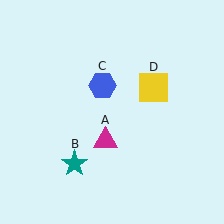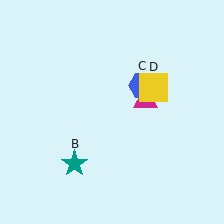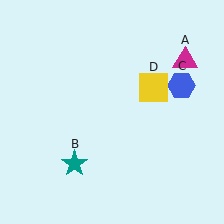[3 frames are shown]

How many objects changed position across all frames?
2 objects changed position: magenta triangle (object A), blue hexagon (object C).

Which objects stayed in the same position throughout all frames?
Teal star (object B) and yellow square (object D) remained stationary.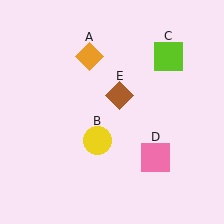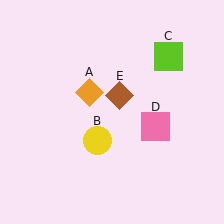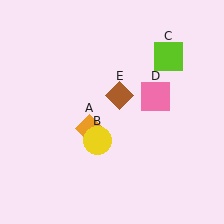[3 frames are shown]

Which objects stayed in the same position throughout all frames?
Yellow circle (object B) and lime square (object C) and brown diamond (object E) remained stationary.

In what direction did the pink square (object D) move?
The pink square (object D) moved up.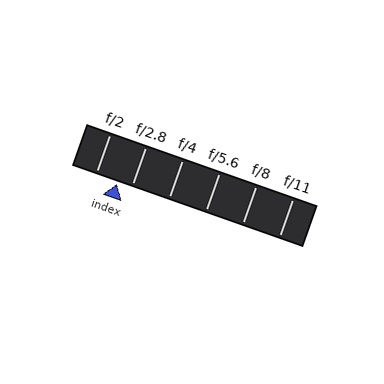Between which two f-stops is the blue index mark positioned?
The index mark is between f/2 and f/2.8.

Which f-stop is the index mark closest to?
The index mark is closest to f/2.8.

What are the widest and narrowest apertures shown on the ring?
The widest aperture shown is f/2 and the narrowest is f/11.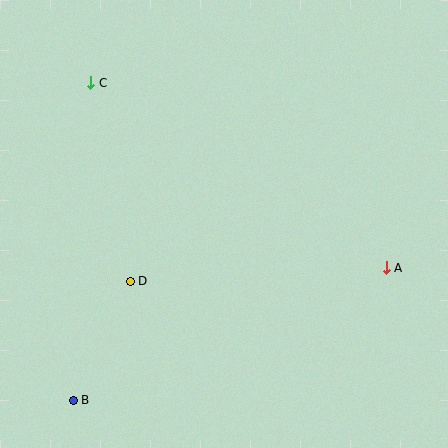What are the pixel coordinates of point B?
Point B is at (73, 400).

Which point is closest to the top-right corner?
Point A is closest to the top-right corner.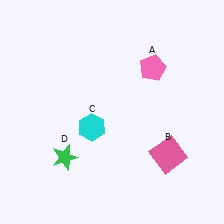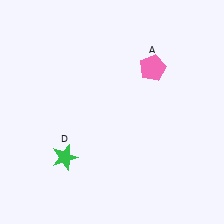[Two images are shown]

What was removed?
The cyan hexagon (C), the pink square (B) were removed in Image 2.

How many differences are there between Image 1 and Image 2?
There are 2 differences between the two images.